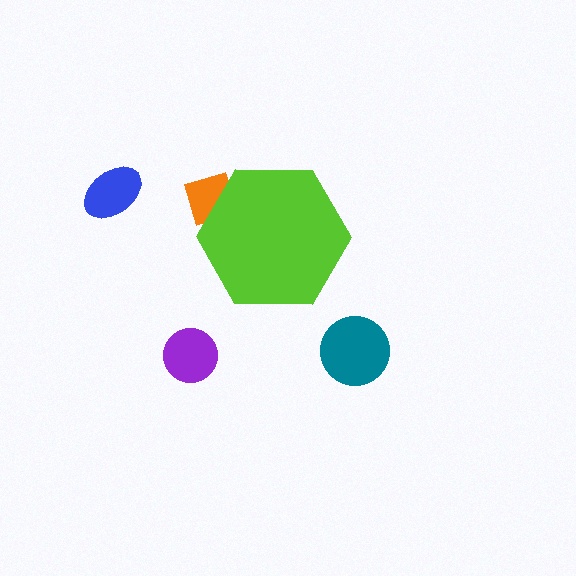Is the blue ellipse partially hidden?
No, the blue ellipse is fully visible.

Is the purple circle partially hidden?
No, the purple circle is fully visible.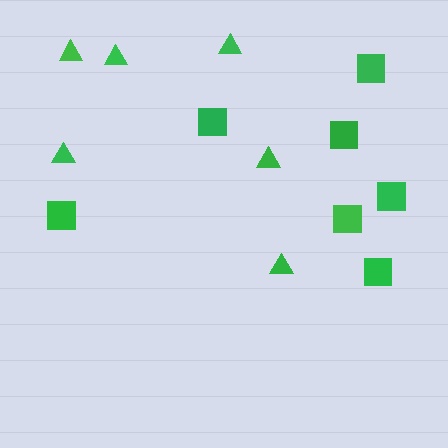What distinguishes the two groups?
There are 2 groups: one group of squares (7) and one group of triangles (6).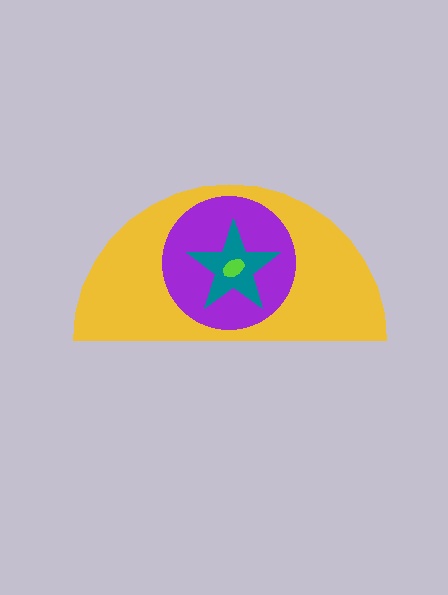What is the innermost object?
The lime ellipse.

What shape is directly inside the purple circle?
The teal star.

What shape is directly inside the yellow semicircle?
The purple circle.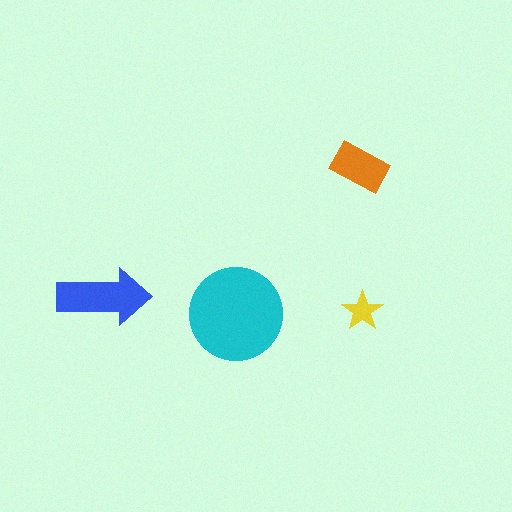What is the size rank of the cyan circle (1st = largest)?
1st.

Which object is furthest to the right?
The yellow star is rightmost.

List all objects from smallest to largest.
The yellow star, the orange rectangle, the blue arrow, the cyan circle.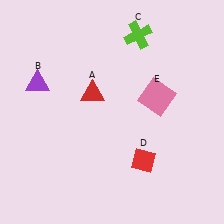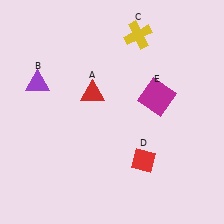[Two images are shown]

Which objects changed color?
C changed from lime to yellow. E changed from pink to magenta.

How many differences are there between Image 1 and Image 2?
There are 2 differences between the two images.